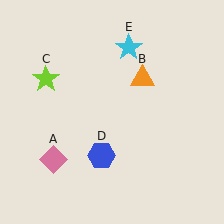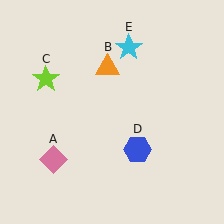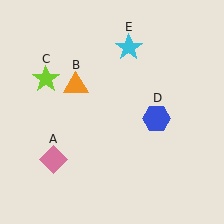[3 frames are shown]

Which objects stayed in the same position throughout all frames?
Pink diamond (object A) and lime star (object C) and cyan star (object E) remained stationary.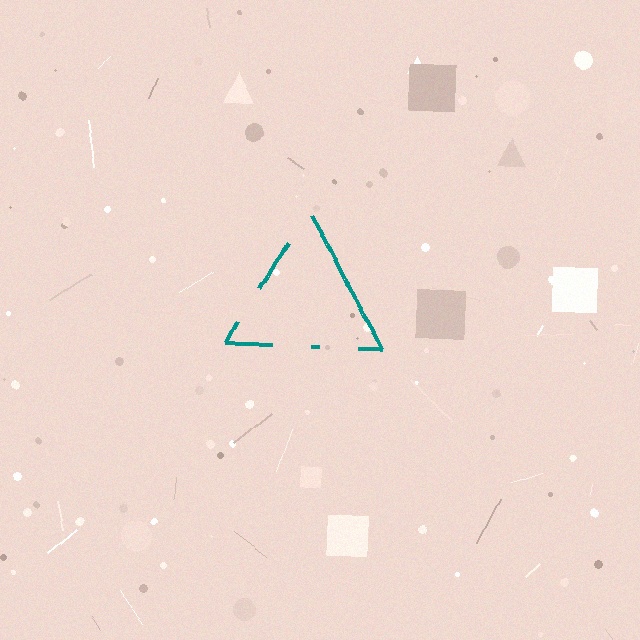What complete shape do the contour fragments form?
The contour fragments form a triangle.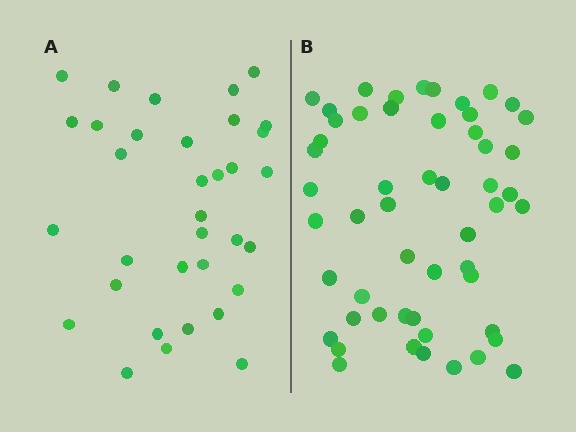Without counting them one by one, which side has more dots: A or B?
Region B (the right region) has more dots.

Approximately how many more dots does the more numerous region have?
Region B has approximately 20 more dots than region A.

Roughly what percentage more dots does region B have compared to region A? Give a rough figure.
About 55% more.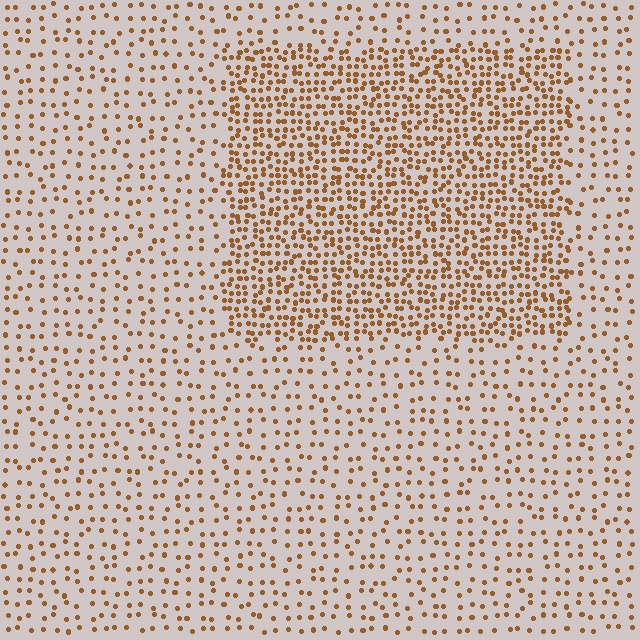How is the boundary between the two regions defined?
The boundary is defined by a change in element density (approximately 2.4x ratio). All elements are the same color, size, and shape.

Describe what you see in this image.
The image contains small brown elements arranged at two different densities. A rectangle-shaped region is visible where the elements are more densely packed than the surrounding area.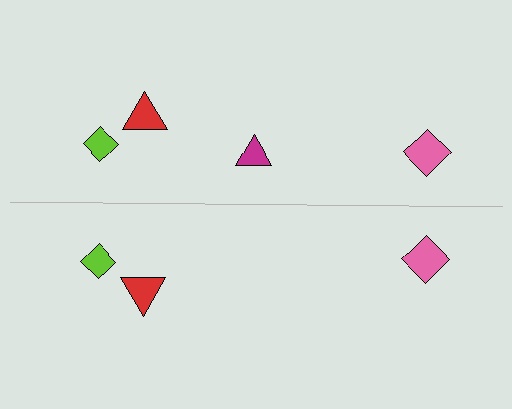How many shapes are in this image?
There are 7 shapes in this image.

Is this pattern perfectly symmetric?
No, the pattern is not perfectly symmetric. A magenta triangle is missing from the bottom side.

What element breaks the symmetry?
A magenta triangle is missing from the bottom side.